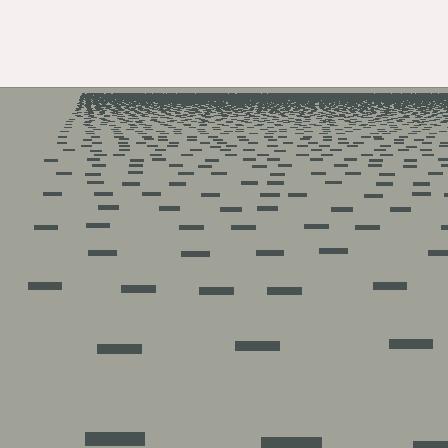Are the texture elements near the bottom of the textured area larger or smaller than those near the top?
Larger. Near the bottom, elements are closer to the viewer and appear at a bigger on-screen size.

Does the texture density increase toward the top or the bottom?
Density increases toward the top.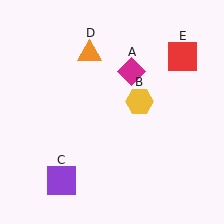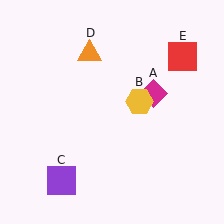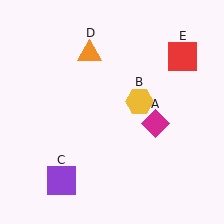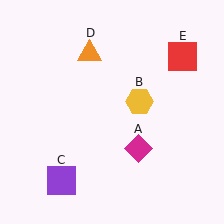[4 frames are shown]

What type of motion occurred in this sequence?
The magenta diamond (object A) rotated clockwise around the center of the scene.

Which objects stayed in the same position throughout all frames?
Yellow hexagon (object B) and purple square (object C) and orange triangle (object D) and red square (object E) remained stationary.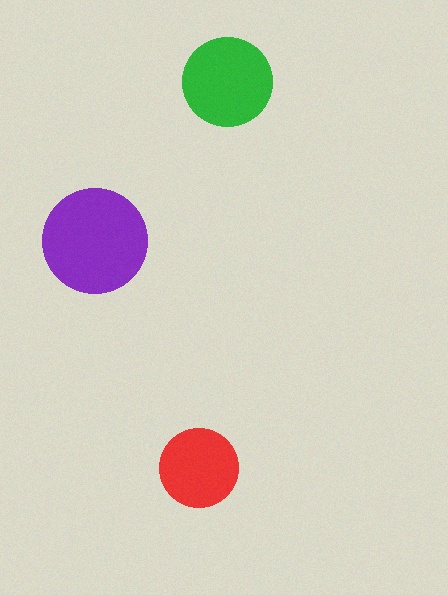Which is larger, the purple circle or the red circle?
The purple one.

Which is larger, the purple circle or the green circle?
The purple one.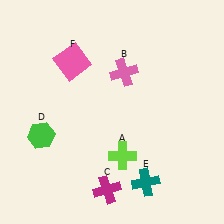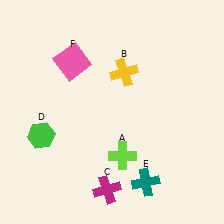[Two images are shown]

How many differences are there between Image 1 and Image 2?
There is 1 difference between the two images.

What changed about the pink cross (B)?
In Image 1, B is pink. In Image 2, it changed to yellow.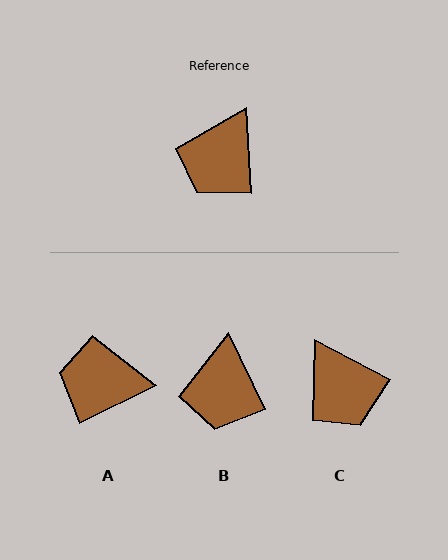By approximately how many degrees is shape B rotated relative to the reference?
Approximately 22 degrees counter-clockwise.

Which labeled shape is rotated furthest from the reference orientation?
A, about 67 degrees away.